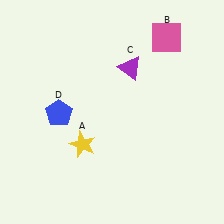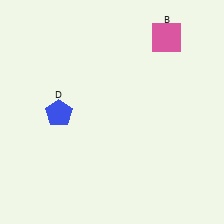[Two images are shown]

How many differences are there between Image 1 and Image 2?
There are 2 differences between the two images.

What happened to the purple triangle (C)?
The purple triangle (C) was removed in Image 2. It was in the top-right area of Image 1.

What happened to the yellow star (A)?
The yellow star (A) was removed in Image 2. It was in the bottom-left area of Image 1.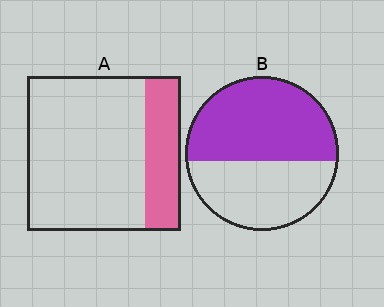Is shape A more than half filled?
No.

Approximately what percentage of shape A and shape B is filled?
A is approximately 25% and B is approximately 55%.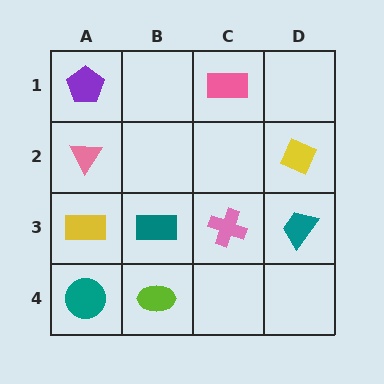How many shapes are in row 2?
2 shapes.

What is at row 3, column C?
A pink cross.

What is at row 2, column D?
A yellow diamond.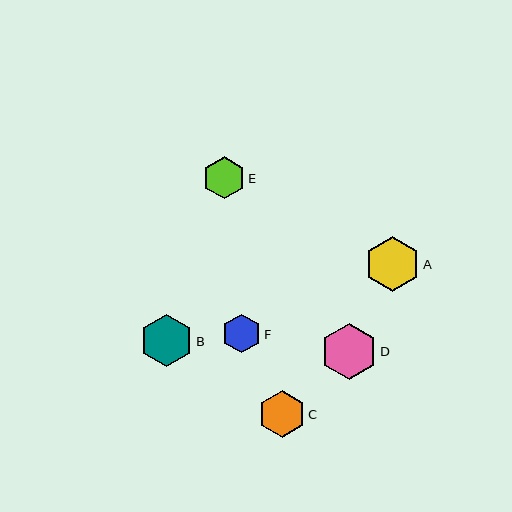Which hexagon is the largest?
Hexagon D is the largest with a size of approximately 56 pixels.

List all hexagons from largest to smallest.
From largest to smallest: D, A, B, C, E, F.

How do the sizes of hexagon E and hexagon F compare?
Hexagon E and hexagon F are approximately the same size.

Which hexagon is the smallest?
Hexagon F is the smallest with a size of approximately 38 pixels.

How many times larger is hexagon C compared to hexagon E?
Hexagon C is approximately 1.1 times the size of hexagon E.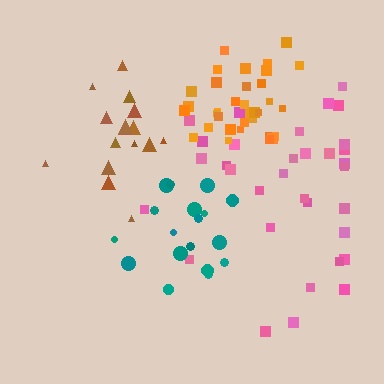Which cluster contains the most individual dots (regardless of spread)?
Pink (34).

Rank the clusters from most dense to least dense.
orange, brown, teal, pink.